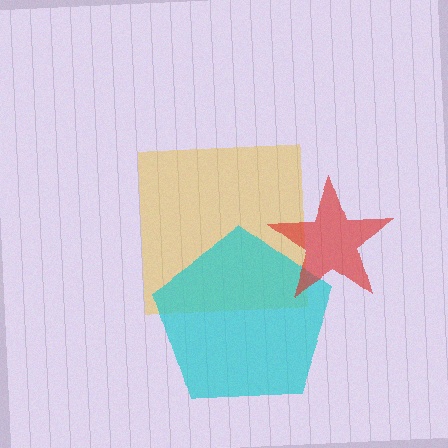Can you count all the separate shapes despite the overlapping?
Yes, there are 3 separate shapes.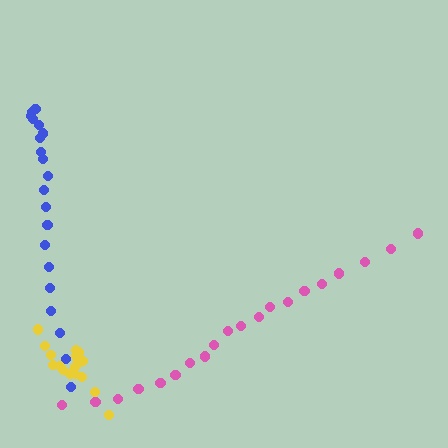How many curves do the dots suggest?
There are 3 distinct paths.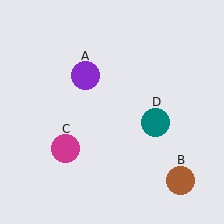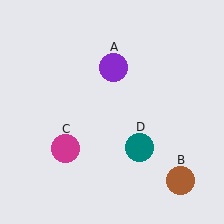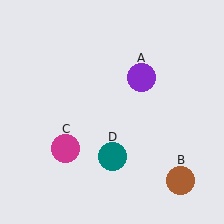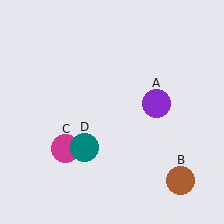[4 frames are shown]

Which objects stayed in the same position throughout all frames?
Brown circle (object B) and magenta circle (object C) remained stationary.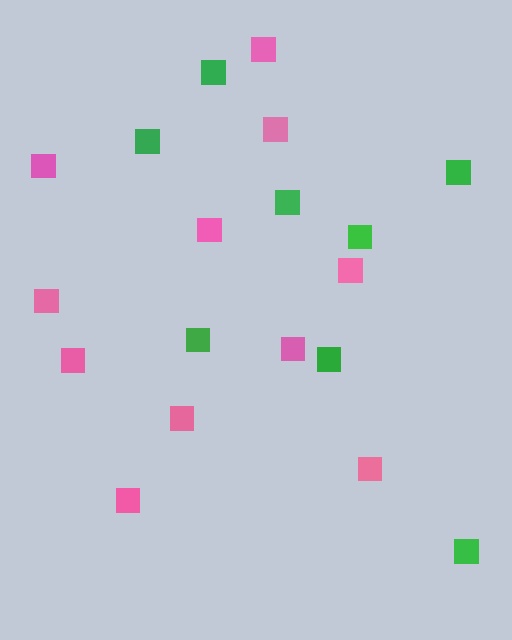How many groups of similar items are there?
There are 2 groups: one group of green squares (8) and one group of pink squares (11).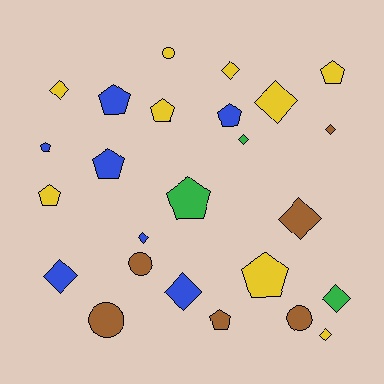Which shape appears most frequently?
Diamond, with 11 objects.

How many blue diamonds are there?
There are 3 blue diamonds.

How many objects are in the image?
There are 25 objects.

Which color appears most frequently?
Yellow, with 9 objects.